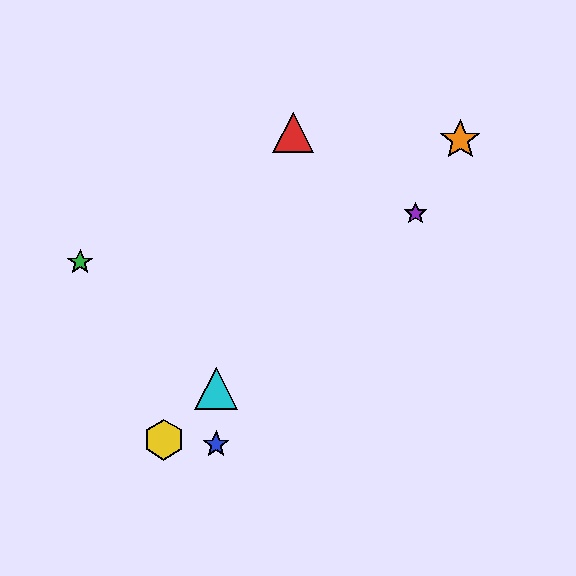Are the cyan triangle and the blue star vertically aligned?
Yes, both are at x≈216.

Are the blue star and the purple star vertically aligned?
No, the blue star is at x≈216 and the purple star is at x≈416.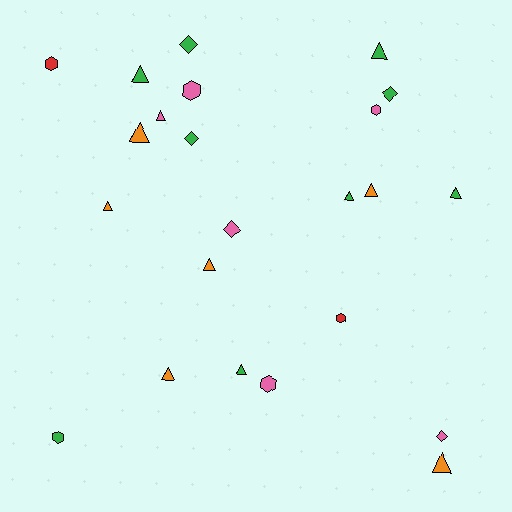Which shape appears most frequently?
Triangle, with 12 objects.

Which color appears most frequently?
Green, with 9 objects.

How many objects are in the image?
There are 23 objects.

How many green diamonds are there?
There are 3 green diamonds.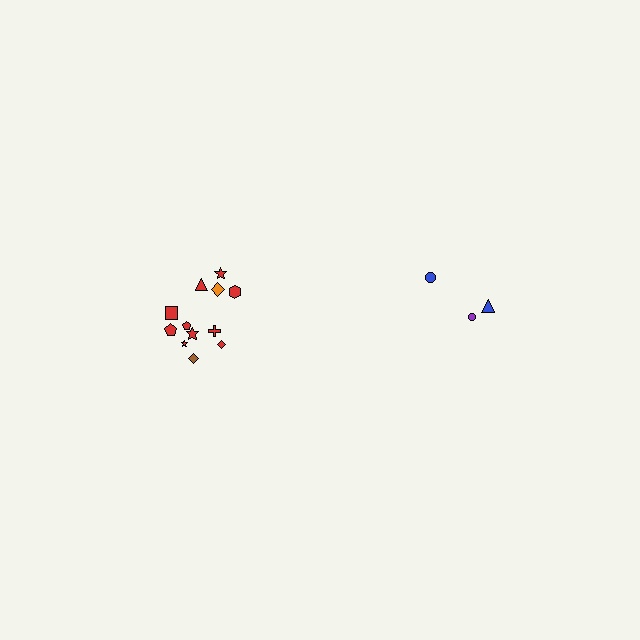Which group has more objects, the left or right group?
The left group.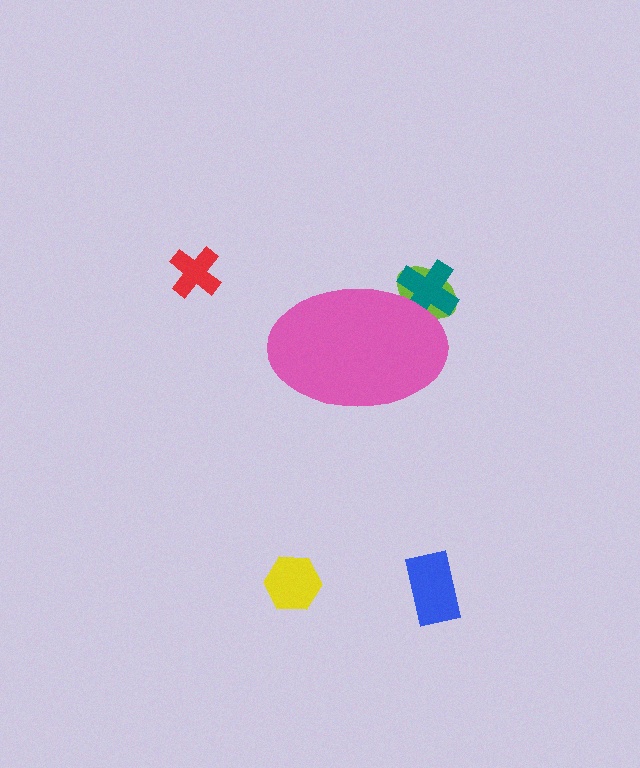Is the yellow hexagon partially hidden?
No, the yellow hexagon is fully visible.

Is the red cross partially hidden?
No, the red cross is fully visible.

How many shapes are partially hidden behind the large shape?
2 shapes are partially hidden.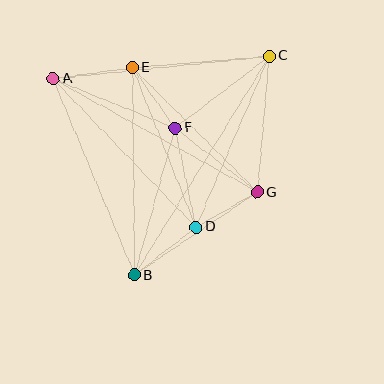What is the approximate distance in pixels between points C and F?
The distance between C and F is approximately 118 pixels.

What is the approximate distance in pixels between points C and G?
The distance between C and G is approximately 137 pixels.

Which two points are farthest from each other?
Points B and C are farthest from each other.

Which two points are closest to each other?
Points D and G are closest to each other.